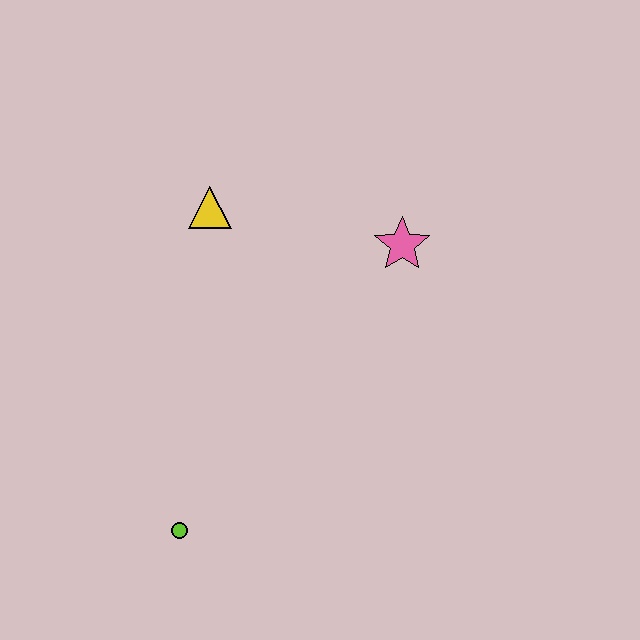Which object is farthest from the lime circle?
The pink star is farthest from the lime circle.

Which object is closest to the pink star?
The yellow triangle is closest to the pink star.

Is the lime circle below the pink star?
Yes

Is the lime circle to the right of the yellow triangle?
No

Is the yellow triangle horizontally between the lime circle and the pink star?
Yes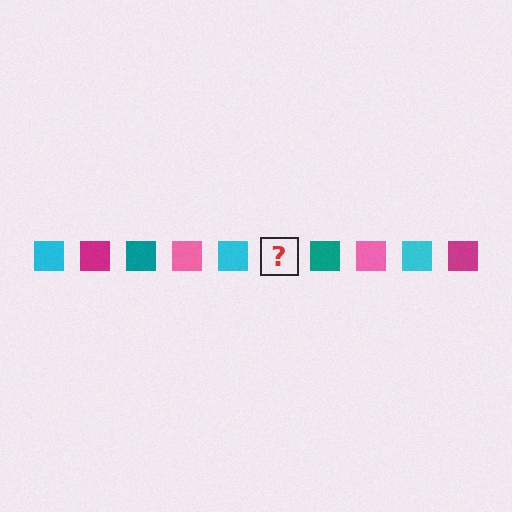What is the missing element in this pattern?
The missing element is a magenta square.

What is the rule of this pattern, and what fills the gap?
The rule is that the pattern cycles through cyan, magenta, teal, pink squares. The gap should be filled with a magenta square.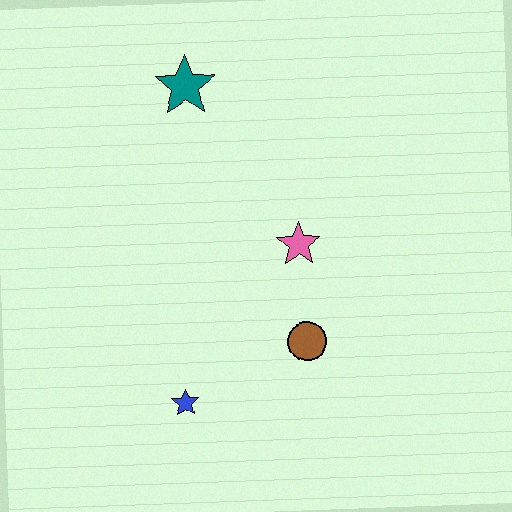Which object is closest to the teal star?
The pink star is closest to the teal star.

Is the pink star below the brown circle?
No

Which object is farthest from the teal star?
The blue star is farthest from the teal star.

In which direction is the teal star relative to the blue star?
The teal star is above the blue star.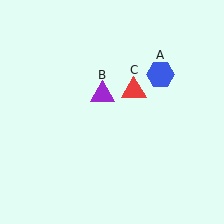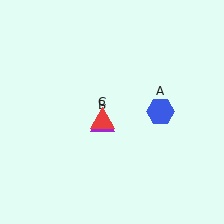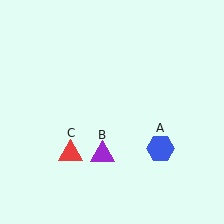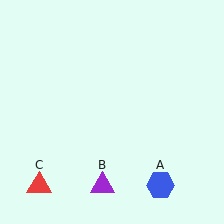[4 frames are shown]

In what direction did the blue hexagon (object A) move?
The blue hexagon (object A) moved down.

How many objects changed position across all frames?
3 objects changed position: blue hexagon (object A), purple triangle (object B), red triangle (object C).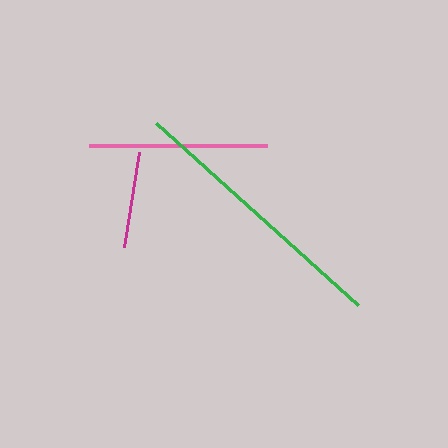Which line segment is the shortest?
The magenta line is the shortest at approximately 96 pixels.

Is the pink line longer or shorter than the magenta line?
The pink line is longer than the magenta line.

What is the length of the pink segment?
The pink segment is approximately 179 pixels long.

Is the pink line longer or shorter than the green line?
The green line is longer than the pink line.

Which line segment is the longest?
The green line is the longest at approximately 272 pixels.